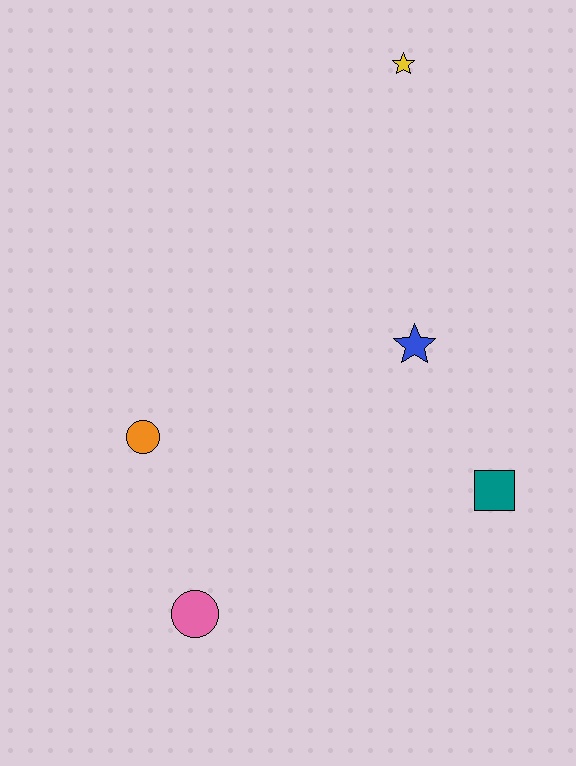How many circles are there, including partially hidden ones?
There are 2 circles.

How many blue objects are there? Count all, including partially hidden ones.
There is 1 blue object.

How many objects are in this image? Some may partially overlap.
There are 5 objects.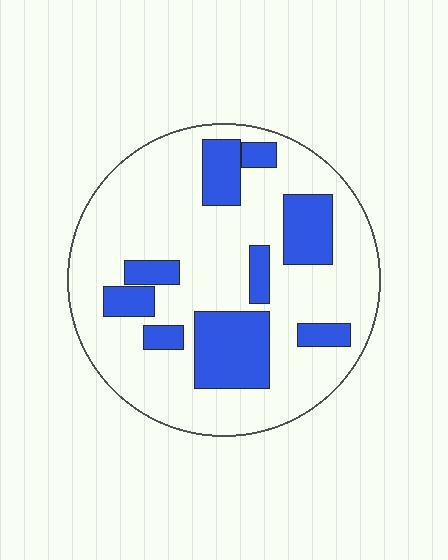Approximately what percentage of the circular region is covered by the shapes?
Approximately 25%.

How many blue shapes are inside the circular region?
9.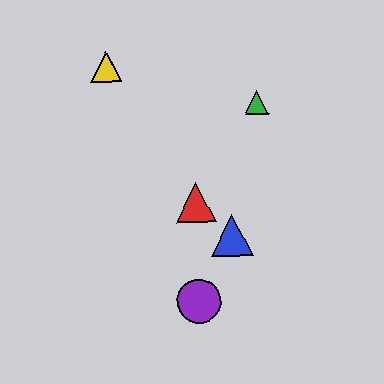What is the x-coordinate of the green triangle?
The green triangle is at x≈256.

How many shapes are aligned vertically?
2 shapes (the red triangle, the purple circle) are aligned vertically.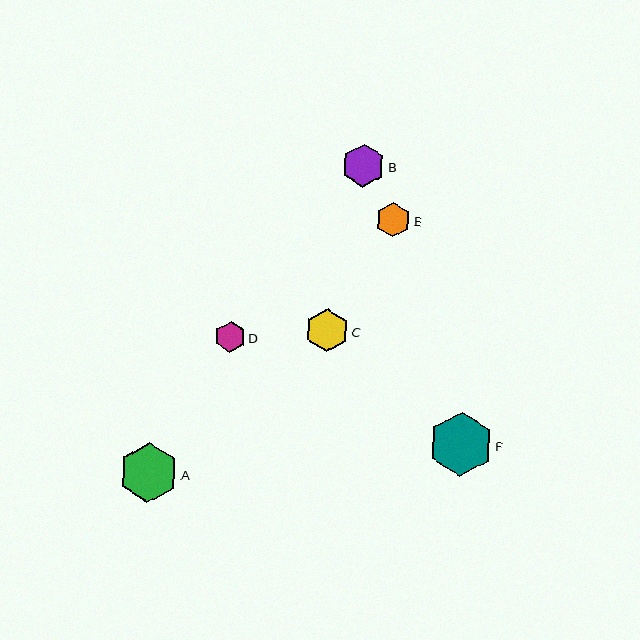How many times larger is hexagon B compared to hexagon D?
Hexagon B is approximately 1.4 times the size of hexagon D.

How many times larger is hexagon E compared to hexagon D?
Hexagon E is approximately 1.1 times the size of hexagon D.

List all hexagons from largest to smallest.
From largest to smallest: F, A, B, C, E, D.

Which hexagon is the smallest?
Hexagon D is the smallest with a size of approximately 31 pixels.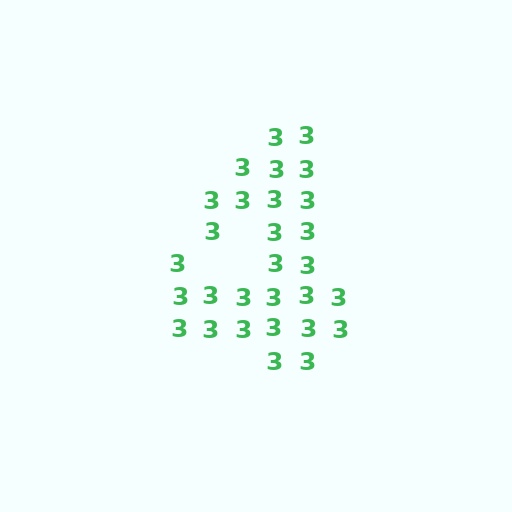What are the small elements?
The small elements are digit 3's.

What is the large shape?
The large shape is the digit 4.